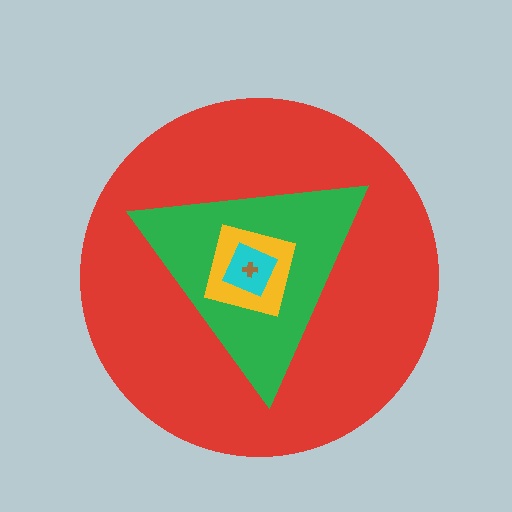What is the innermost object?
The brown cross.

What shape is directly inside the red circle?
The green triangle.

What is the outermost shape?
The red circle.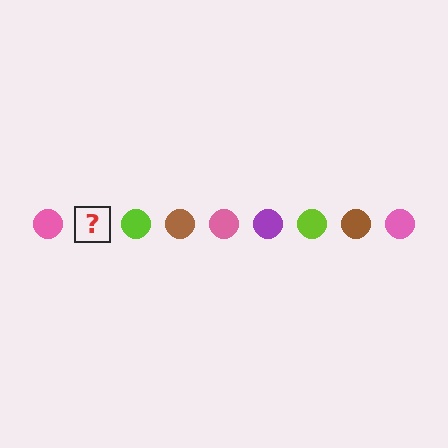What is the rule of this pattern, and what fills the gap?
The rule is that the pattern cycles through pink, purple, lime, brown circles. The gap should be filled with a purple circle.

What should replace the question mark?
The question mark should be replaced with a purple circle.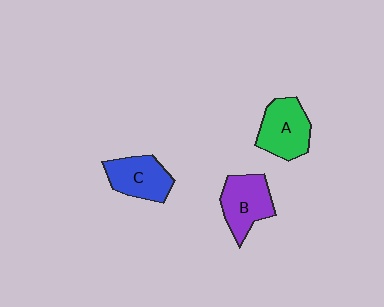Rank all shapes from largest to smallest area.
From largest to smallest: A (green), B (purple), C (blue).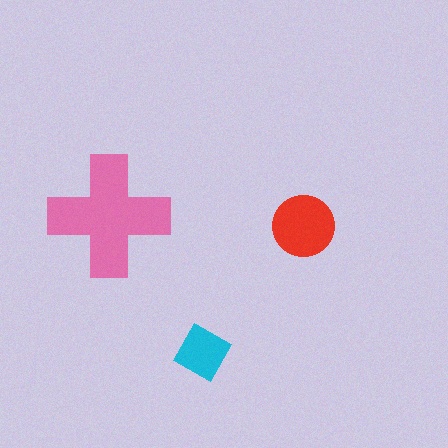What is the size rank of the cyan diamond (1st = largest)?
3rd.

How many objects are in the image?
There are 3 objects in the image.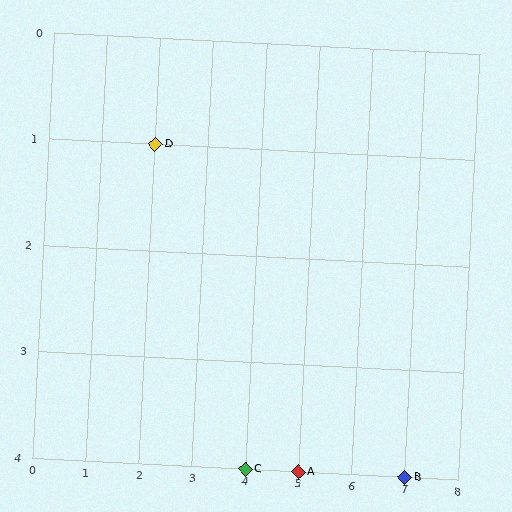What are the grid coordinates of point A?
Point A is at grid coordinates (5, 4).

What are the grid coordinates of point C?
Point C is at grid coordinates (4, 4).